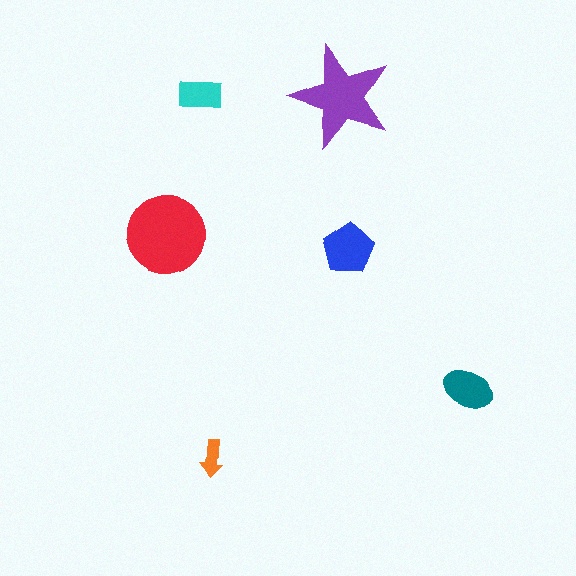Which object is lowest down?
The orange arrow is bottommost.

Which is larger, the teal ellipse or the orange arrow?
The teal ellipse.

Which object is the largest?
The red circle.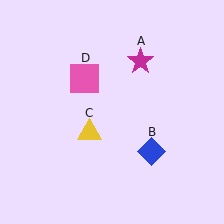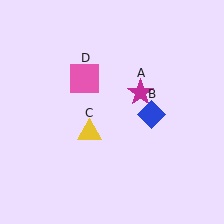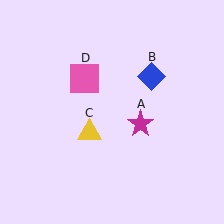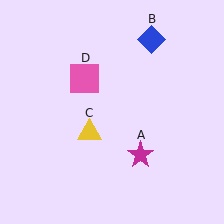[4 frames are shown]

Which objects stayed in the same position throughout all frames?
Yellow triangle (object C) and pink square (object D) remained stationary.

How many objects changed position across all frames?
2 objects changed position: magenta star (object A), blue diamond (object B).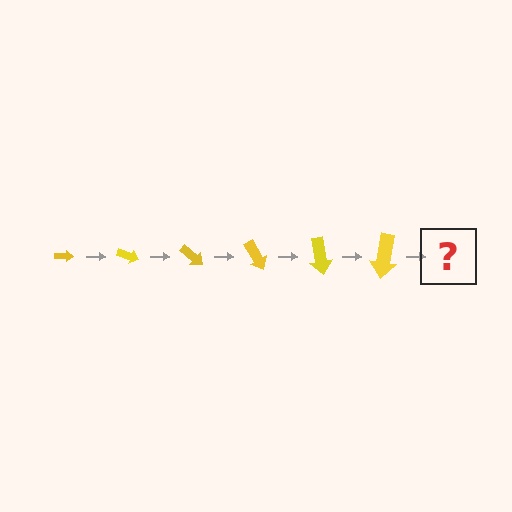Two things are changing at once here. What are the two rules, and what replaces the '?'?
The two rules are that the arrow grows larger each step and it rotates 20 degrees each step. The '?' should be an arrow, larger than the previous one and rotated 120 degrees from the start.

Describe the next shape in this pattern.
It should be an arrow, larger than the previous one and rotated 120 degrees from the start.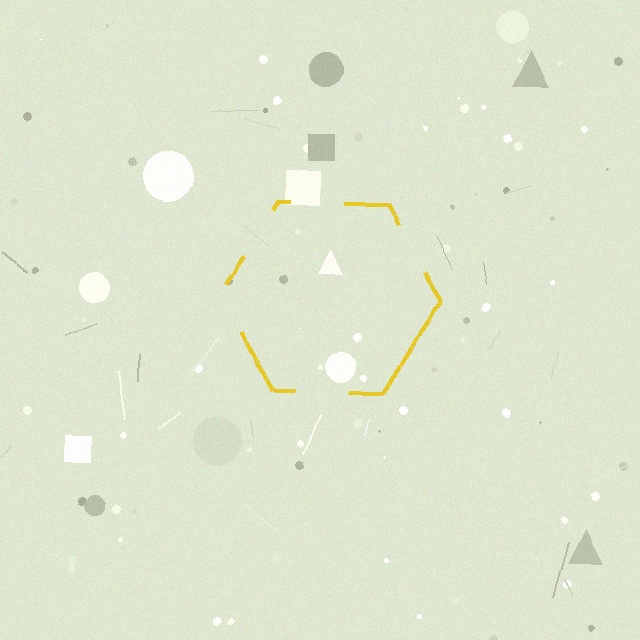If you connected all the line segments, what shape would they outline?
They would outline a hexagon.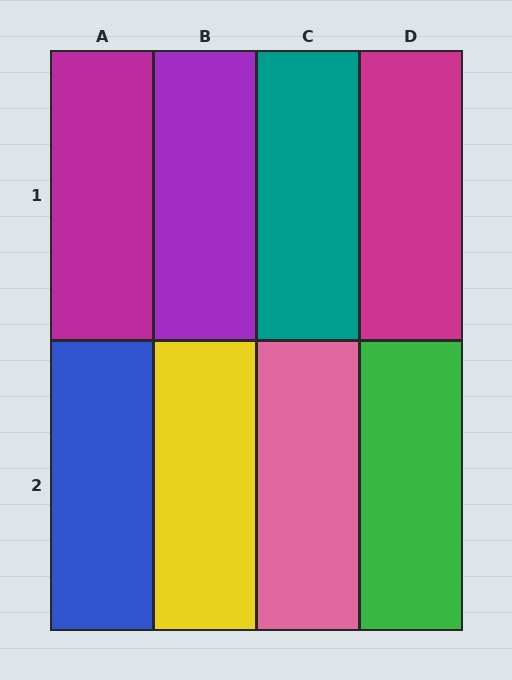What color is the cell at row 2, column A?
Blue.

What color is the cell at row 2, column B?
Yellow.